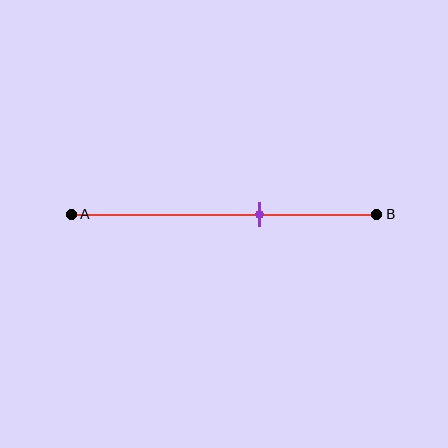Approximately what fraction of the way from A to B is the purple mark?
The purple mark is approximately 60% of the way from A to B.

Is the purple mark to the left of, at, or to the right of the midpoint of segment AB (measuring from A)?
The purple mark is to the right of the midpoint of segment AB.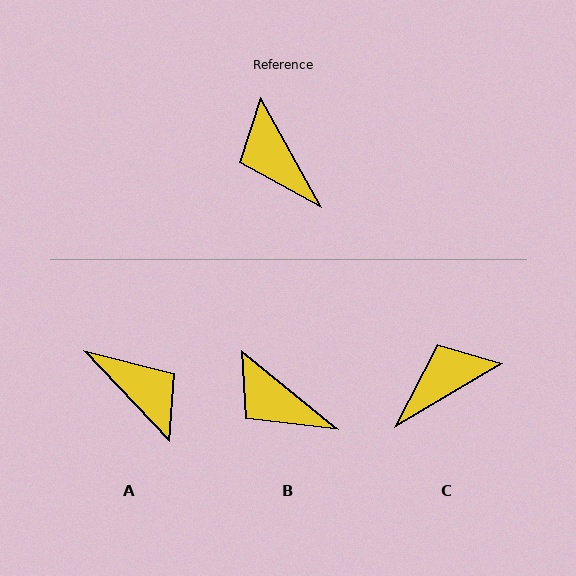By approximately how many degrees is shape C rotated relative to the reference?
Approximately 88 degrees clockwise.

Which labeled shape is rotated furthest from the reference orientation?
A, about 165 degrees away.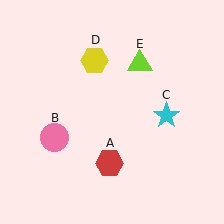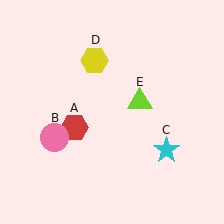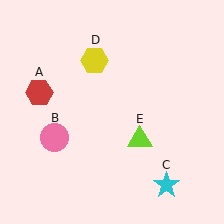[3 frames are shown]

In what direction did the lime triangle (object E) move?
The lime triangle (object E) moved down.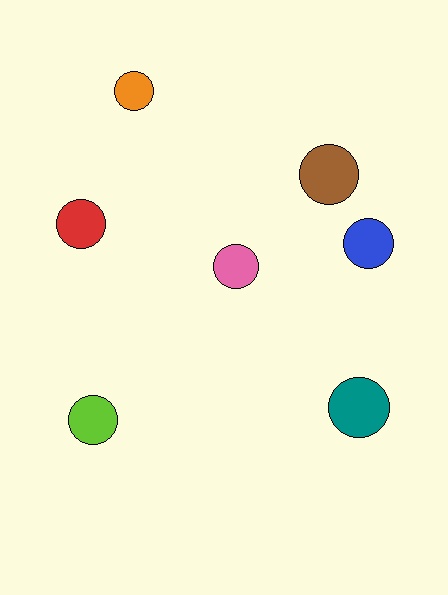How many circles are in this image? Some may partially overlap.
There are 7 circles.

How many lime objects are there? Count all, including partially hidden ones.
There is 1 lime object.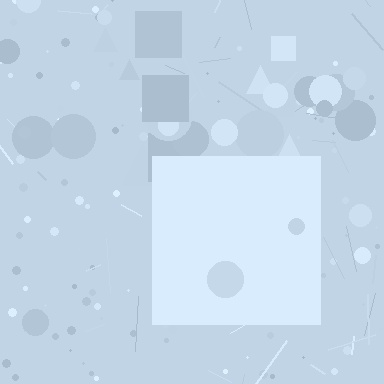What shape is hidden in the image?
A square is hidden in the image.